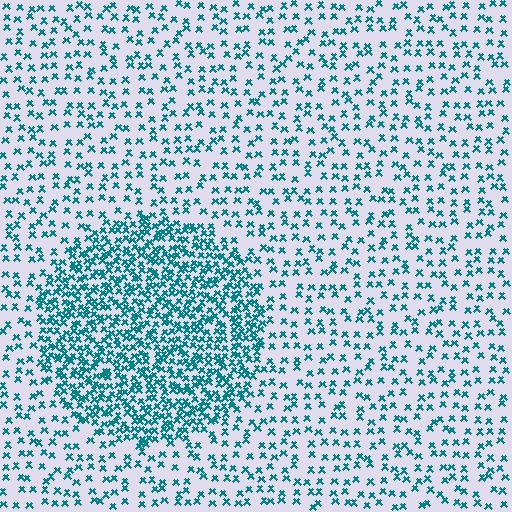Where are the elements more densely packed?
The elements are more densely packed inside the circle boundary.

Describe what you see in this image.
The image contains small teal elements arranged at two different densities. A circle-shaped region is visible where the elements are more densely packed than the surrounding area.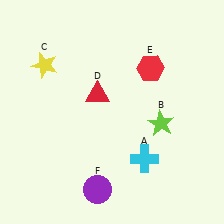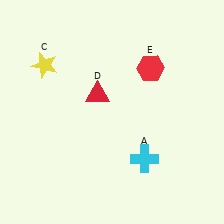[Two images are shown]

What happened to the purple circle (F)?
The purple circle (F) was removed in Image 2. It was in the bottom-left area of Image 1.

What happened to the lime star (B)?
The lime star (B) was removed in Image 2. It was in the bottom-right area of Image 1.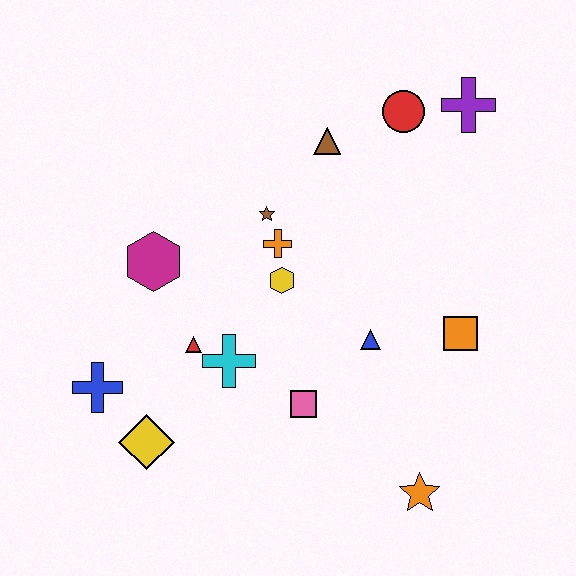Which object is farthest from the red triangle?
The purple cross is farthest from the red triangle.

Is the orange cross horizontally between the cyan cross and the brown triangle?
Yes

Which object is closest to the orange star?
The pink square is closest to the orange star.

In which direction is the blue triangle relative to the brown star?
The blue triangle is below the brown star.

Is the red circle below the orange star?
No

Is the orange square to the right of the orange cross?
Yes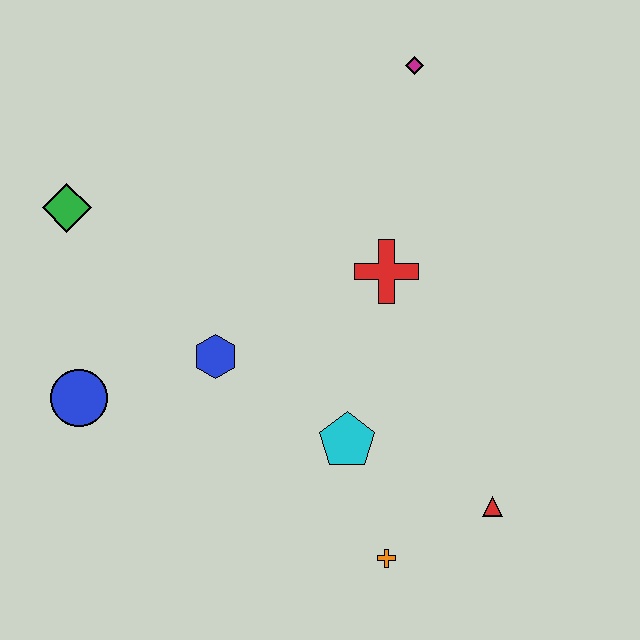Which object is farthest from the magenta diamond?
The orange cross is farthest from the magenta diamond.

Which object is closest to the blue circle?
The blue hexagon is closest to the blue circle.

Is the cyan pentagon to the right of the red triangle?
No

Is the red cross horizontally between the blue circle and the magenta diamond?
Yes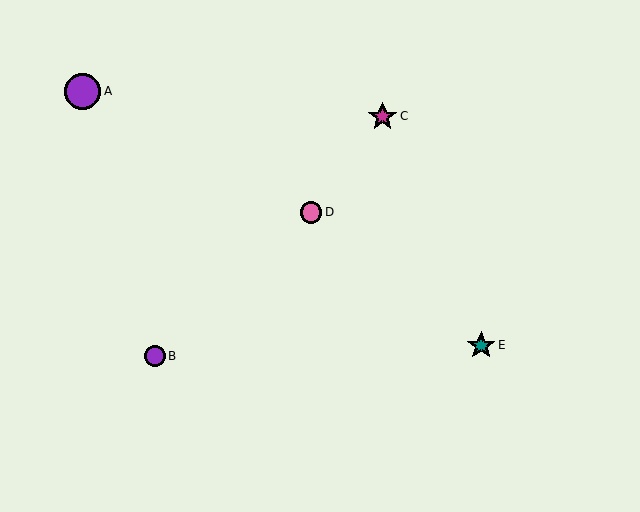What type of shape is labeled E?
Shape E is a teal star.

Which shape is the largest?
The purple circle (labeled A) is the largest.